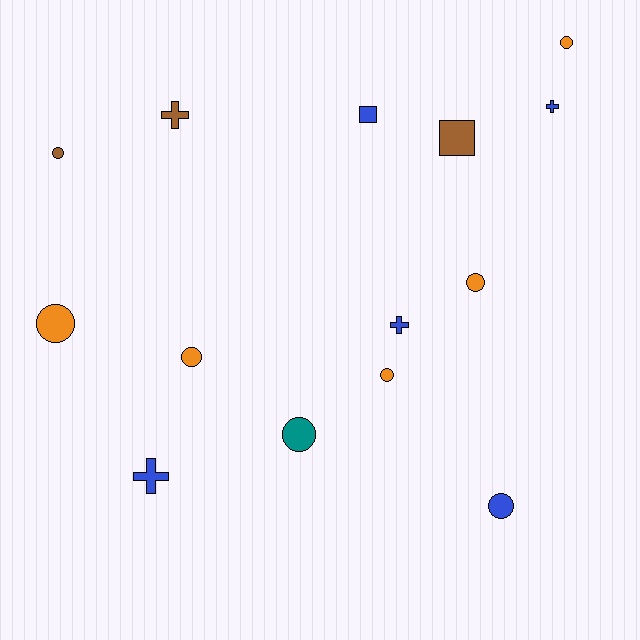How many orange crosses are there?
There are no orange crosses.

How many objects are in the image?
There are 14 objects.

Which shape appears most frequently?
Circle, with 8 objects.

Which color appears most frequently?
Blue, with 5 objects.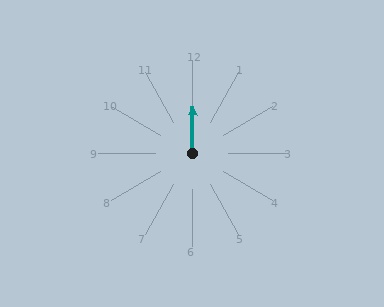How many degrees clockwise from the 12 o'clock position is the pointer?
Approximately 1 degrees.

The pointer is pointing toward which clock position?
Roughly 12 o'clock.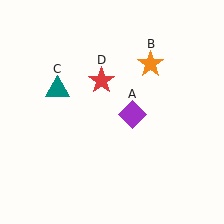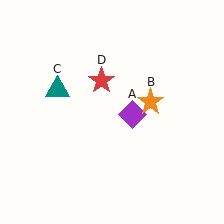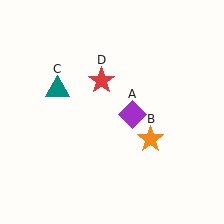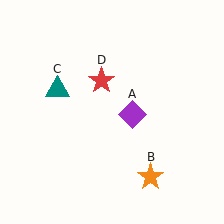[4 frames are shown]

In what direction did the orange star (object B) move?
The orange star (object B) moved down.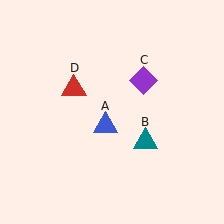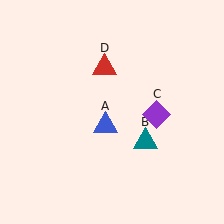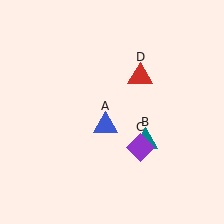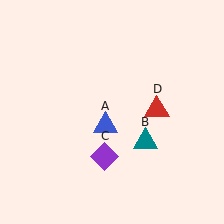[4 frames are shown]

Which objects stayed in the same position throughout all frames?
Blue triangle (object A) and teal triangle (object B) remained stationary.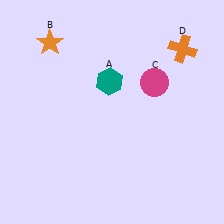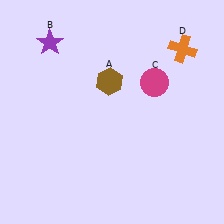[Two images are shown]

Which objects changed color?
A changed from teal to brown. B changed from orange to purple.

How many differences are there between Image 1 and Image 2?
There are 2 differences between the two images.